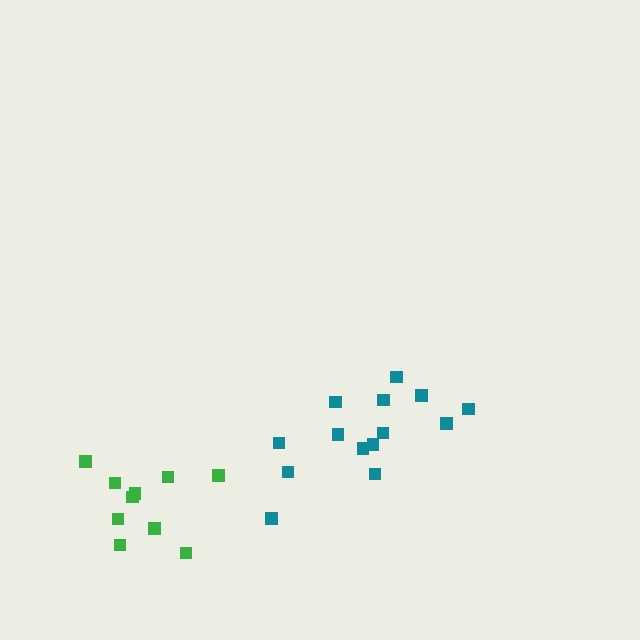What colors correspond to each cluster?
The clusters are colored: teal, green.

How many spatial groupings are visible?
There are 2 spatial groupings.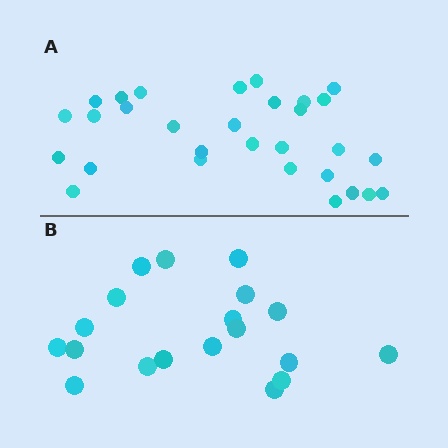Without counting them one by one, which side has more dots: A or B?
Region A (the top region) has more dots.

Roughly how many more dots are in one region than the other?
Region A has roughly 12 or so more dots than region B.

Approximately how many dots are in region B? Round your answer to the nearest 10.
About 20 dots. (The exact count is 19, which rounds to 20.)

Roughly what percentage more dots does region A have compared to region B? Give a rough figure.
About 60% more.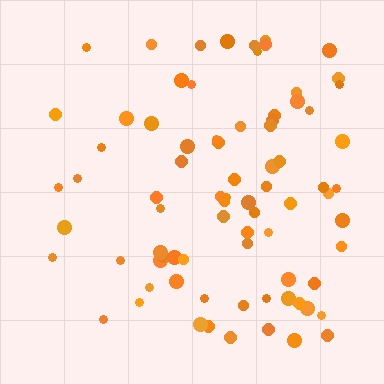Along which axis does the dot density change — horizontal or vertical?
Horizontal.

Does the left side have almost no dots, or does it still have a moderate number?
Still a moderate number, just noticeably fewer than the right.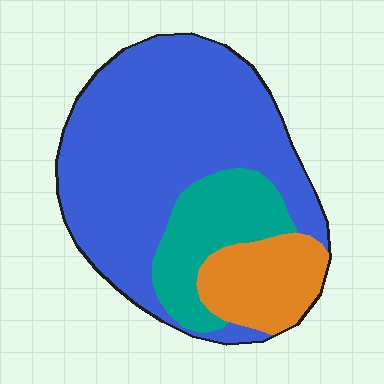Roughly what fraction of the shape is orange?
Orange takes up about one sixth (1/6) of the shape.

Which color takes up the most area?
Blue, at roughly 65%.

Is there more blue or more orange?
Blue.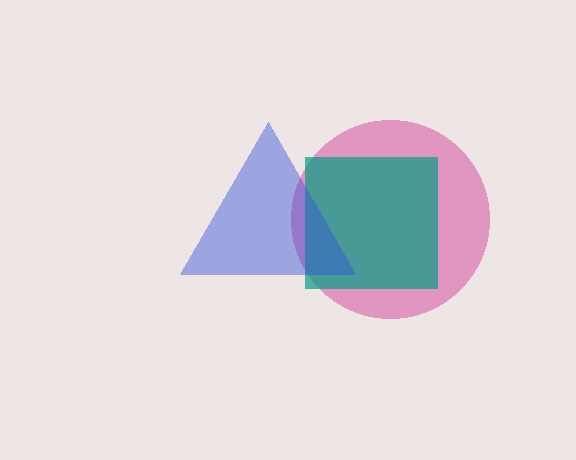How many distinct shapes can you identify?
There are 3 distinct shapes: a magenta circle, a teal square, a blue triangle.